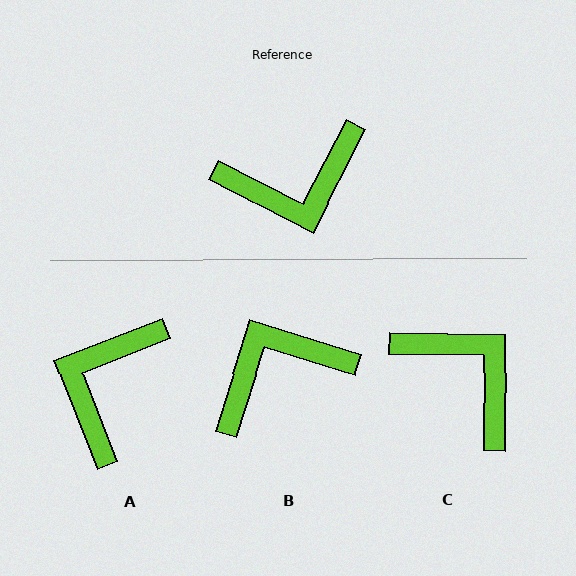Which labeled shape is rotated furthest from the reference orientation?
B, about 170 degrees away.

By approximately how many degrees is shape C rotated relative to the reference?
Approximately 116 degrees counter-clockwise.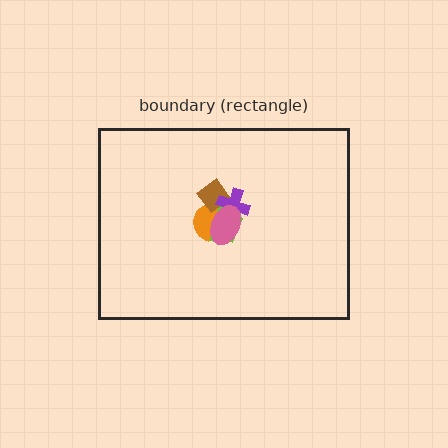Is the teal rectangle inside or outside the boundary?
Inside.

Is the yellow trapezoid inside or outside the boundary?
Inside.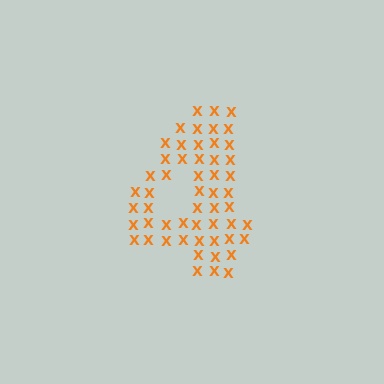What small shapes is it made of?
It is made of small letter X's.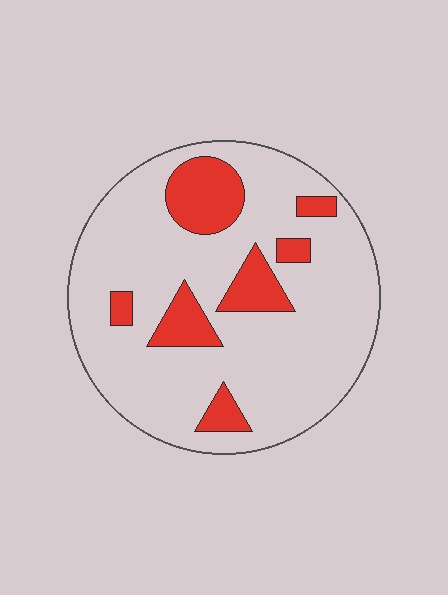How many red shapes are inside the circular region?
7.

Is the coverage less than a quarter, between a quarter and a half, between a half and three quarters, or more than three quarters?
Less than a quarter.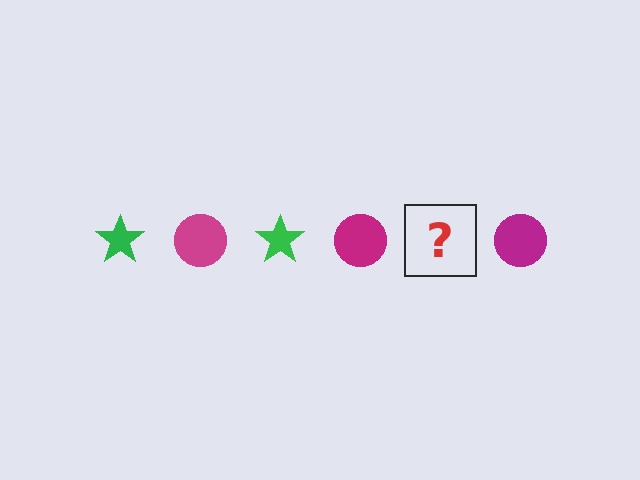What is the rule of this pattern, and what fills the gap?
The rule is that the pattern alternates between green star and magenta circle. The gap should be filled with a green star.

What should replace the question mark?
The question mark should be replaced with a green star.